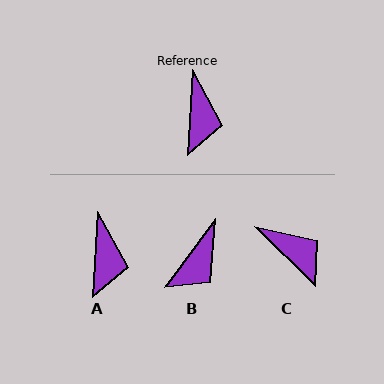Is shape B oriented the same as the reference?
No, it is off by about 33 degrees.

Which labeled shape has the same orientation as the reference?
A.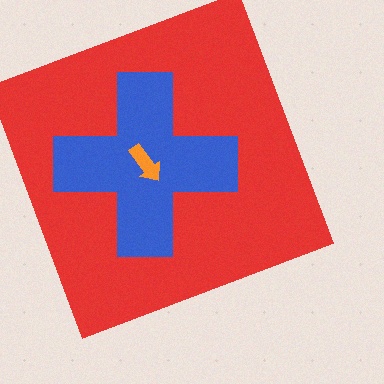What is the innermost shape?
The orange arrow.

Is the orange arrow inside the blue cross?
Yes.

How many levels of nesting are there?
3.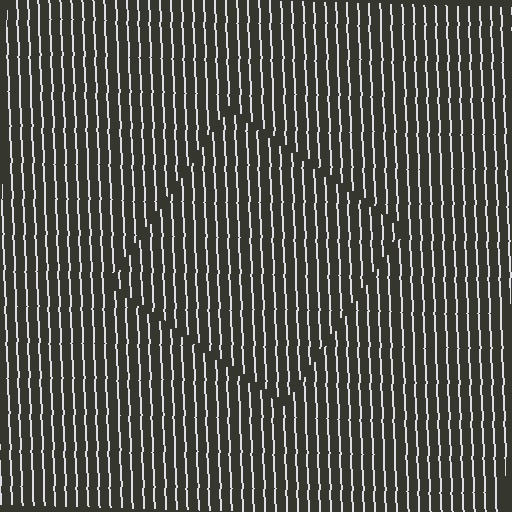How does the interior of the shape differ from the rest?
The interior of the shape contains the same grating, shifted by half a period — the contour is defined by the phase discontinuity where line-ends from the inner and outer gratings abut.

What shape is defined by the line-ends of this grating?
An illusory square. The interior of the shape contains the same grating, shifted by half a period — the contour is defined by the phase discontinuity where line-ends from the inner and outer gratings abut.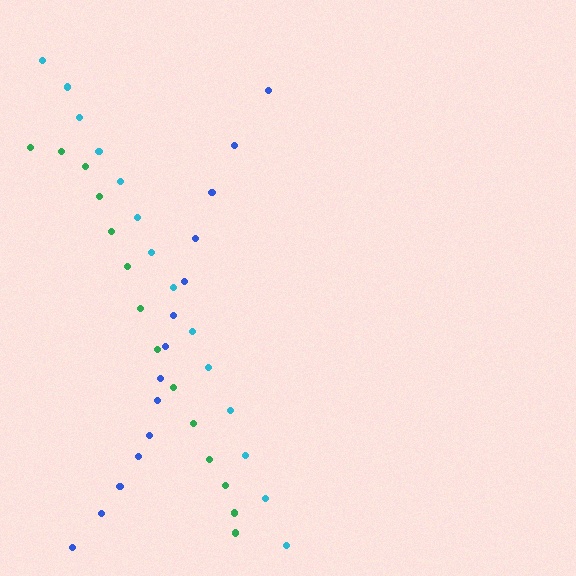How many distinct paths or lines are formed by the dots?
There are 3 distinct paths.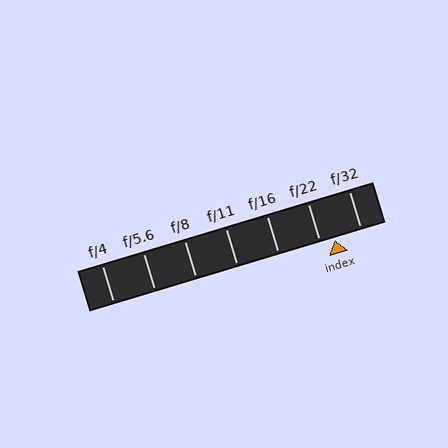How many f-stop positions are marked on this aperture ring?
There are 7 f-stop positions marked.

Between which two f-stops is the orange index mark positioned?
The index mark is between f/22 and f/32.